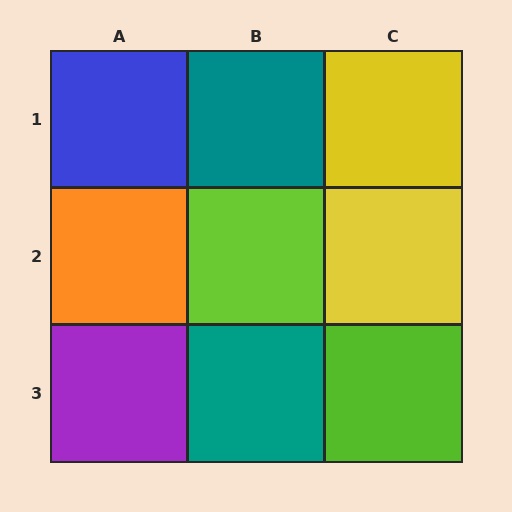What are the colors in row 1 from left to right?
Blue, teal, yellow.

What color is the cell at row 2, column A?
Orange.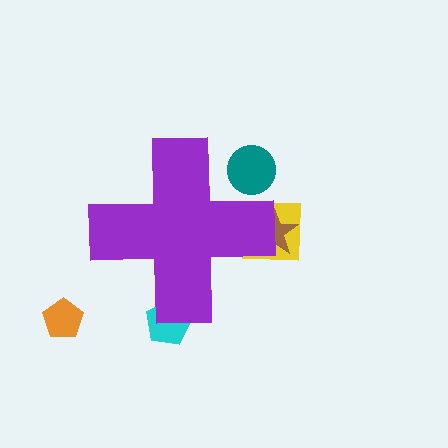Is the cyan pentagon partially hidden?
Yes, the cyan pentagon is partially hidden behind the purple cross.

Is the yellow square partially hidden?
Yes, the yellow square is partially hidden behind the purple cross.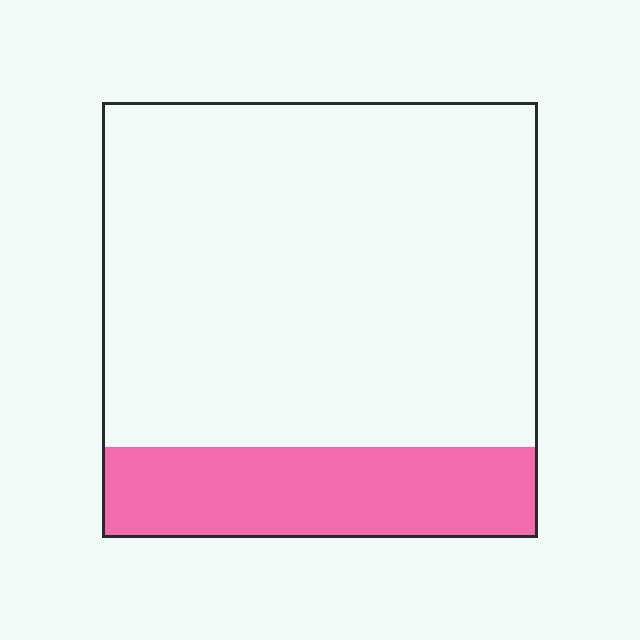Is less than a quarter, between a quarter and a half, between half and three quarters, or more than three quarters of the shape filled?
Less than a quarter.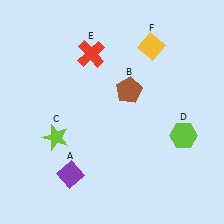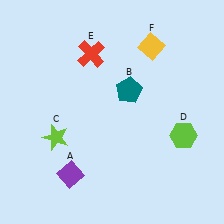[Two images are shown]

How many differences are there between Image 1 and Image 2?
There is 1 difference between the two images.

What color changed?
The pentagon (B) changed from brown in Image 1 to teal in Image 2.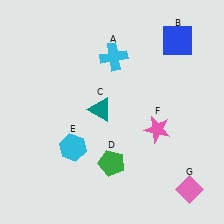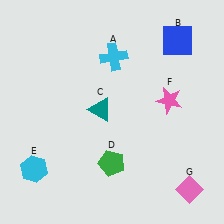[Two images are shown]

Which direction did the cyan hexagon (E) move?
The cyan hexagon (E) moved left.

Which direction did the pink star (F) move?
The pink star (F) moved up.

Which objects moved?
The objects that moved are: the cyan hexagon (E), the pink star (F).